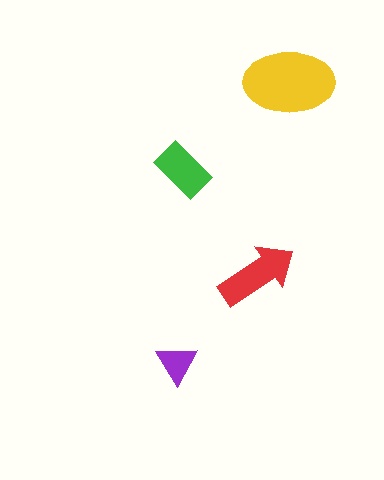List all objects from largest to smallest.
The yellow ellipse, the red arrow, the green rectangle, the purple triangle.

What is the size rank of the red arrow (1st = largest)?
2nd.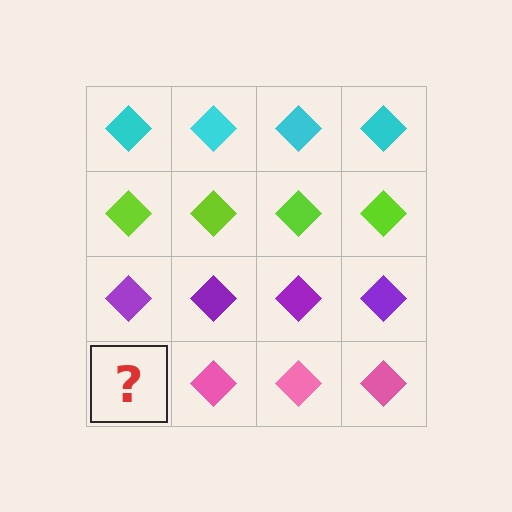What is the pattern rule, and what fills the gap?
The rule is that each row has a consistent color. The gap should be filled with a pink diamond.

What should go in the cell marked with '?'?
The missing cell should contain a pink diamond.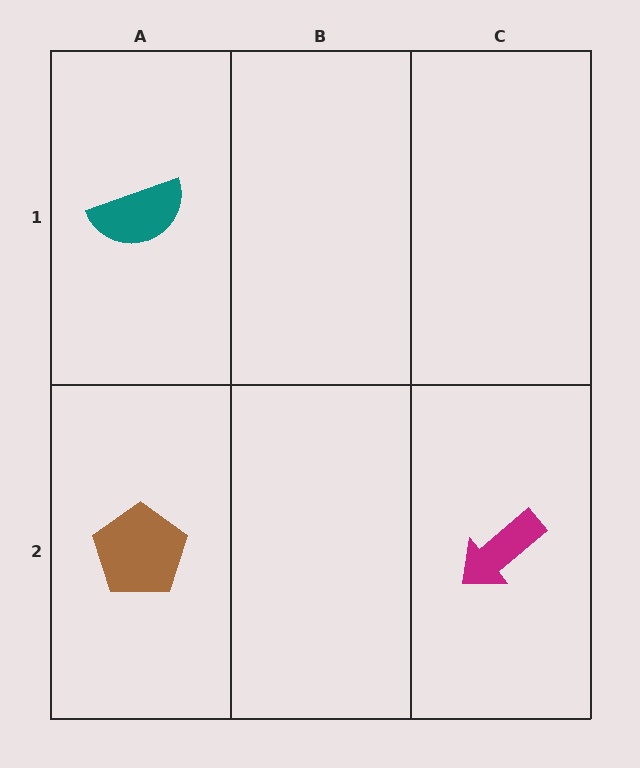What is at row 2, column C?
A magenta arrow.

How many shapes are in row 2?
2 shapes.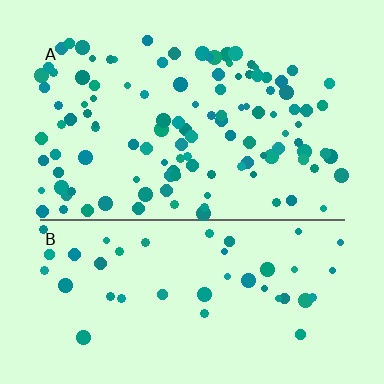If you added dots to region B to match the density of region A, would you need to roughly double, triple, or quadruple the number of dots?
Approximately double.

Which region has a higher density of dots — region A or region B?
A (the top).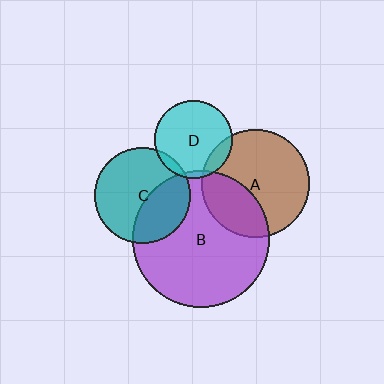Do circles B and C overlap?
Yes.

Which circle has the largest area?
Circle B (purple).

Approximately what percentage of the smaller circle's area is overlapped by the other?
Approximately 35%.